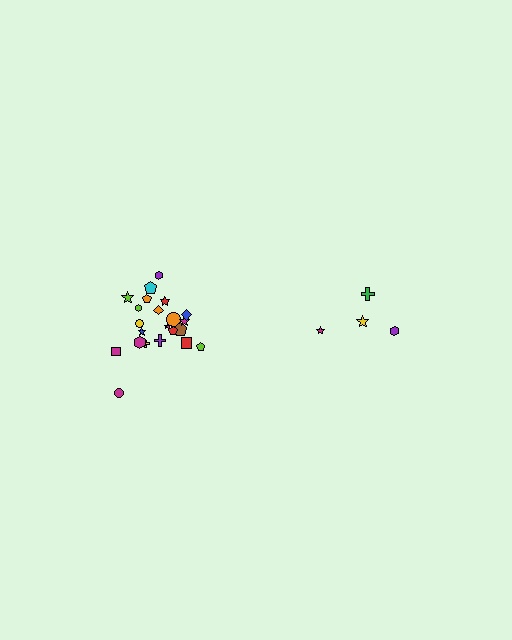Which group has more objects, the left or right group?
The left group.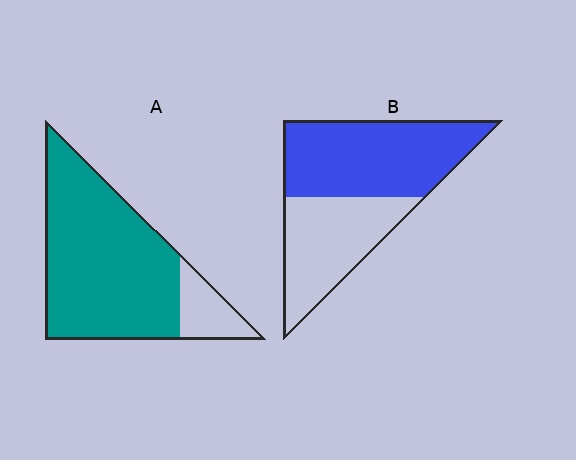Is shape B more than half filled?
Yes.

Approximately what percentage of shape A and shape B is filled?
A is approximately 85% and B is approximately 60%.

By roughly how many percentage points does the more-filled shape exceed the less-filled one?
By roughly 25 percentage points (A over B).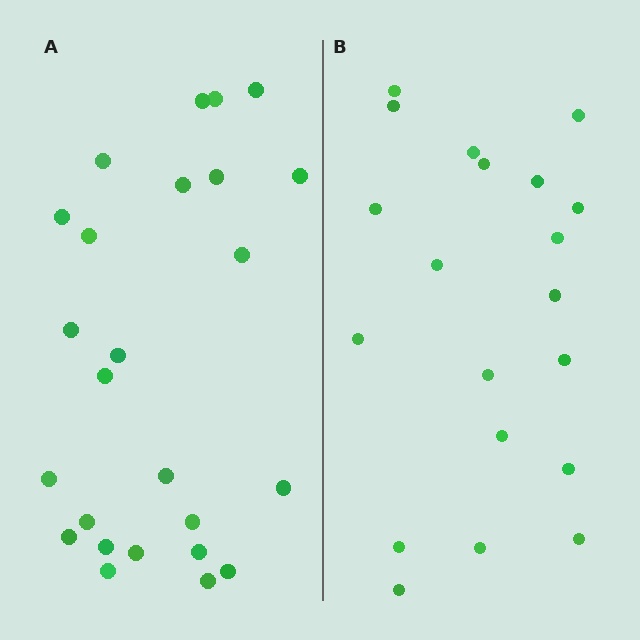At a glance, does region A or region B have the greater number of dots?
Region A (the left region) has more dots.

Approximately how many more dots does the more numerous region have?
Region A has about 5 more dots than region B.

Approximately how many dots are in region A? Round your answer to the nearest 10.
About 20 dots. (The exact count is 25, which rounds to 20.)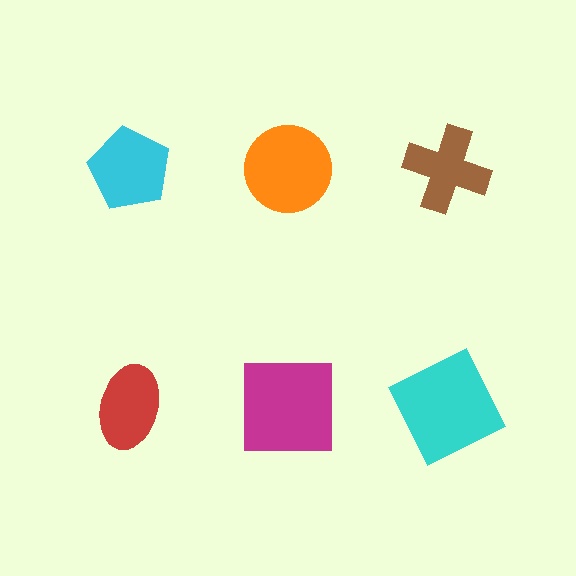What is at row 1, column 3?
A brown cross.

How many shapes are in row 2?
3 shapes.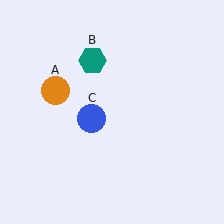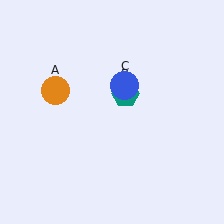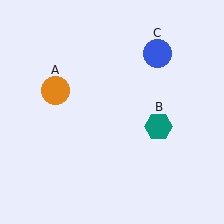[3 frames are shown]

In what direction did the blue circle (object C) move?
The blue circle (object C) moved up and to the right.